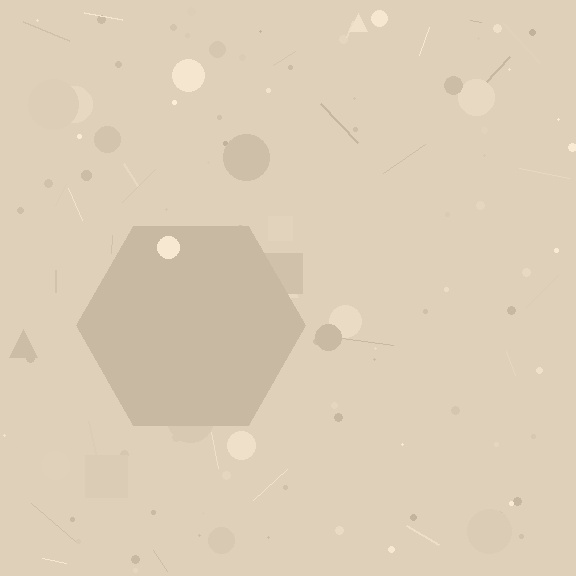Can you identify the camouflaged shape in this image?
The camouflaged shape is a hexagon.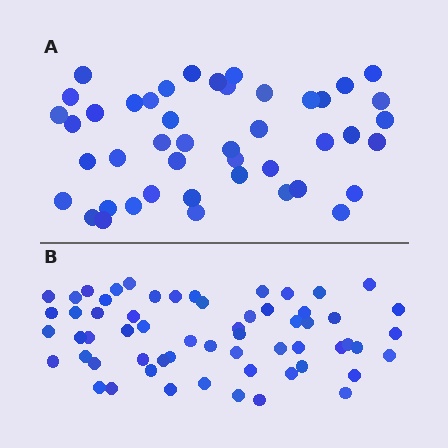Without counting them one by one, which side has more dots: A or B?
Region B (the bottom region) has more dots.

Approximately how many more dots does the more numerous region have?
Region B has approximately 15 more dots than region A.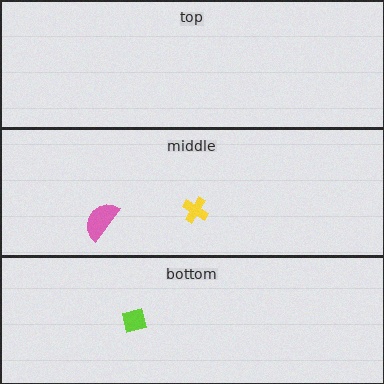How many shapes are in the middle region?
2.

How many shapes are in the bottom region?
1.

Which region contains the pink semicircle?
The middle region.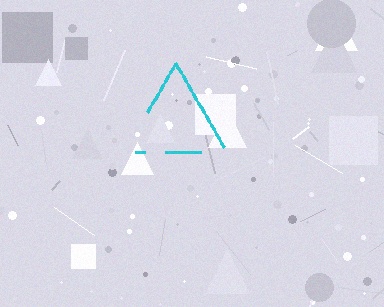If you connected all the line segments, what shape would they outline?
They would outline a triangle.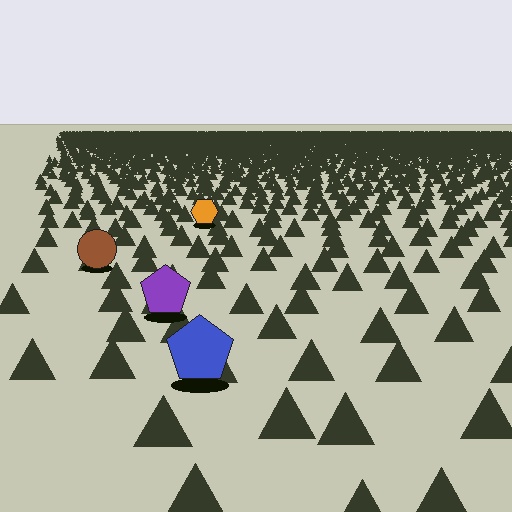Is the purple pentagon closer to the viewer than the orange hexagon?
Yes. The purple pentagon is closer — you can tell from the texture gradient: the ground texture is coarser near it.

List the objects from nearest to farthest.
From nearest to farthest: the blue pentagon, the purple pentagon, the brown circle, the orange hexagon.